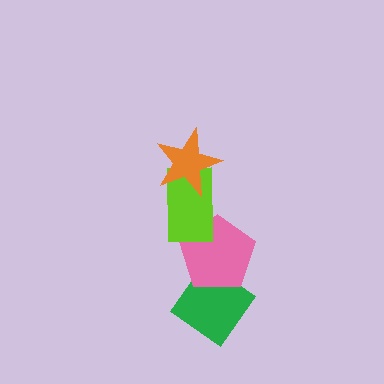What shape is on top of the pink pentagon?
The lime rectangle is on top of the pink pentagon.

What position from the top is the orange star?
The orange star is 1st from the top.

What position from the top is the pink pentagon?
The pink pentagon is 3rd from the top.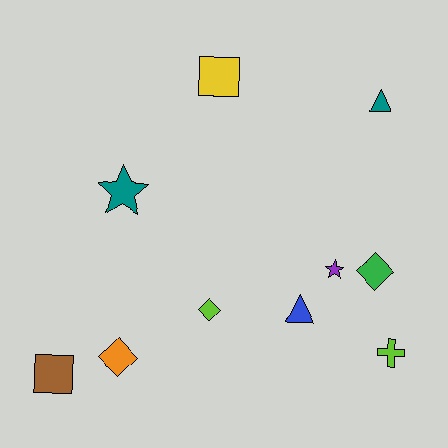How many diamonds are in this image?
There are 3 diamonds.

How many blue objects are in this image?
There is 1 blue object.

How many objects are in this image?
There are 10 objects.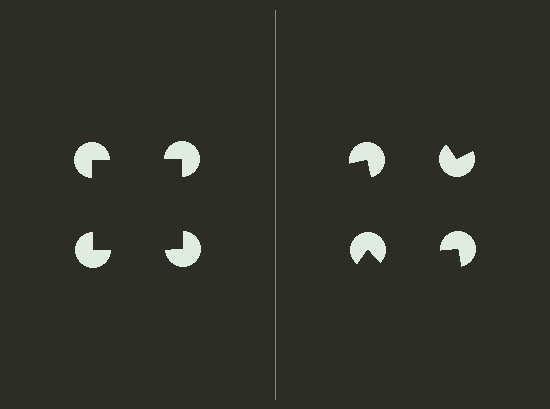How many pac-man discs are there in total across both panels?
8 — 4 on each side.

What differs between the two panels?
The pac-man discs are positioned identically on both sides; only the wedge orientations differ. On the left they align to a square; on the right they are misaligned.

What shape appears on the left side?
An illusory square.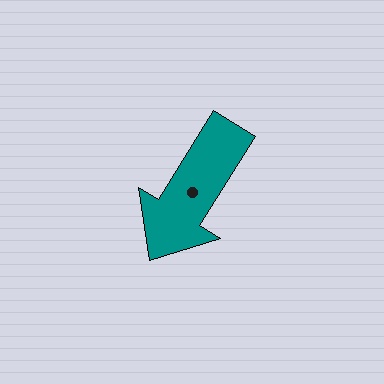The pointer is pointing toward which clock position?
Roughly 7 o'clock.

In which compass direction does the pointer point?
Southwest.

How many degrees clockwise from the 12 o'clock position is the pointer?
Approximately 212 degrees.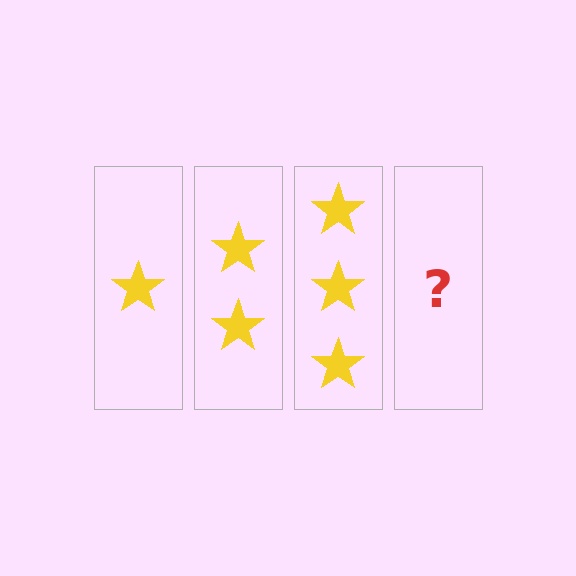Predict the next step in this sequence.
The next step is 4 stars.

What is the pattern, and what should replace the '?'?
The pattern is that each step adds one more star. The '?' should be 4 stars.